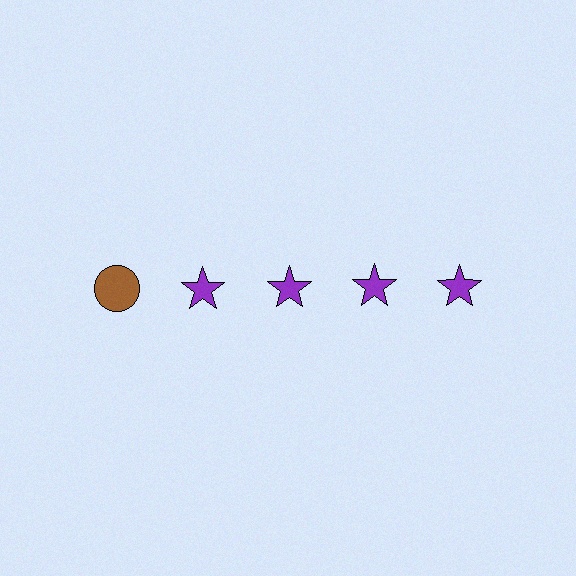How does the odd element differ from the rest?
It differs in both color (brown instead of purple) and shape (circle instead of star).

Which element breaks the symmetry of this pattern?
The brown circle in the top row, leftmost column breaks the symmetry. All other shapes are purple stars.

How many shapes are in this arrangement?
There are 5 shapes arranged in a grid pattern.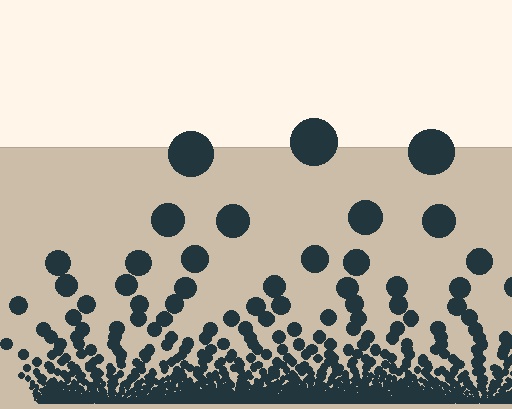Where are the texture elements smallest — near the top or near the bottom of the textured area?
Near the bottom.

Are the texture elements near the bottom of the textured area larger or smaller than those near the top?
Smaller. The gradient is inverted — elements near the bottom are smaller and denser.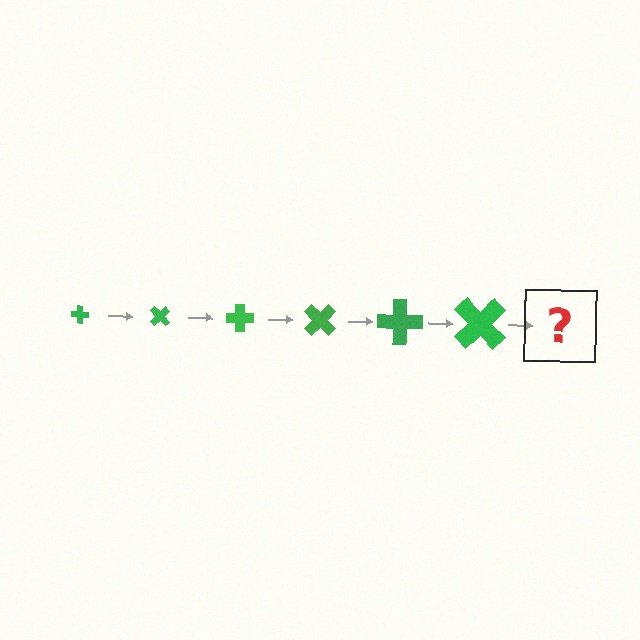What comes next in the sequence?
The next element should be a cross, larger than the previous one and rotated 270 degrees from the start.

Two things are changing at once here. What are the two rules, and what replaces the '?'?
The two rules are that the cross grows larger each step and it rotates 45 degrees each step. The '?' should be a cross, larger than the previous one and rotated 270 degrees from the start.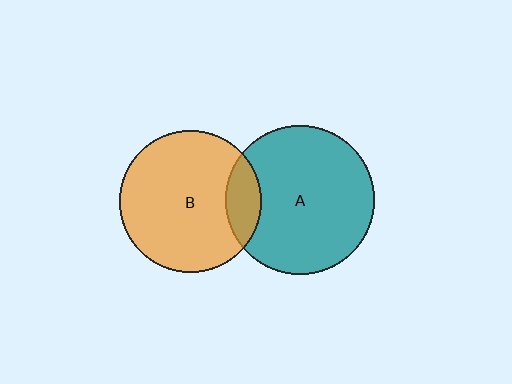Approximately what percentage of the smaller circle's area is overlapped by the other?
Approximately 15%.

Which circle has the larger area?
Circle A (teal).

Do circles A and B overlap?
Yes.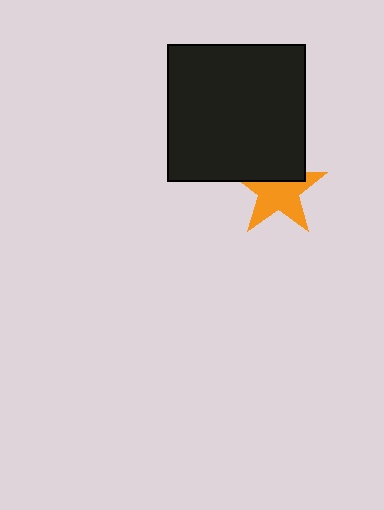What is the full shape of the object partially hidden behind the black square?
The partially hidden object is an orange star.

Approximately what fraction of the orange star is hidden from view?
Roughly 35% of the orange star is hidden behind the black square.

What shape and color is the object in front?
The object in front is a black square.